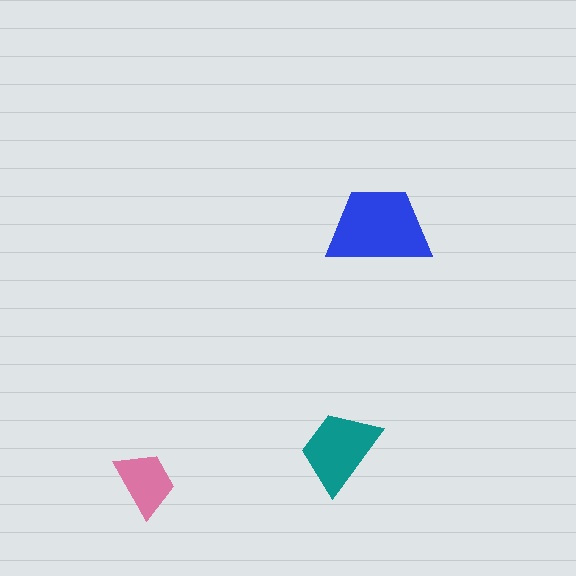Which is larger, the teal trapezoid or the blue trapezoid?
The blue one.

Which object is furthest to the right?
The blue trapezoid is rightmost.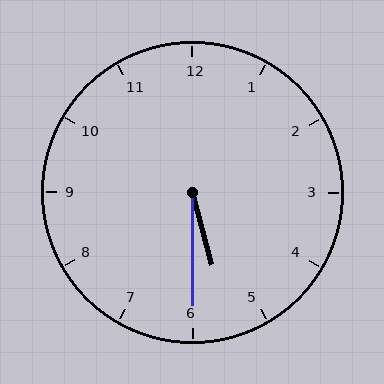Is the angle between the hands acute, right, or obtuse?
It is acute.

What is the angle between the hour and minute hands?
Approximately 15 degrees.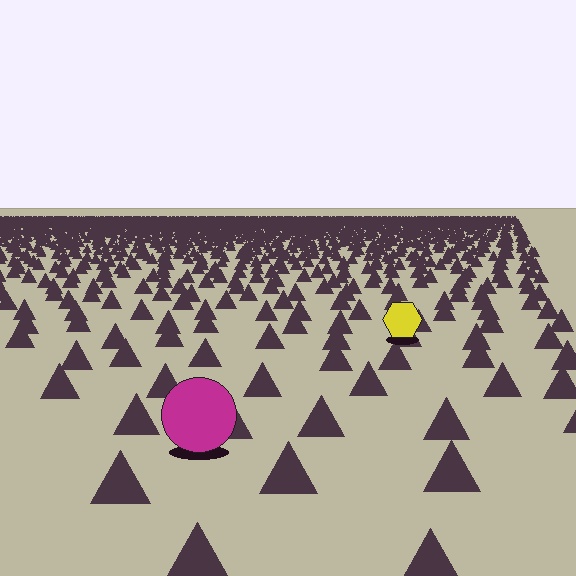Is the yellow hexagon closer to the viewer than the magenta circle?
No. The magenta circle is closer — you can tell from the texture gradient: the ground texture is coarser near it.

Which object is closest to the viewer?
The magenta circle is closest. The texture marks near it are larger and more spread out.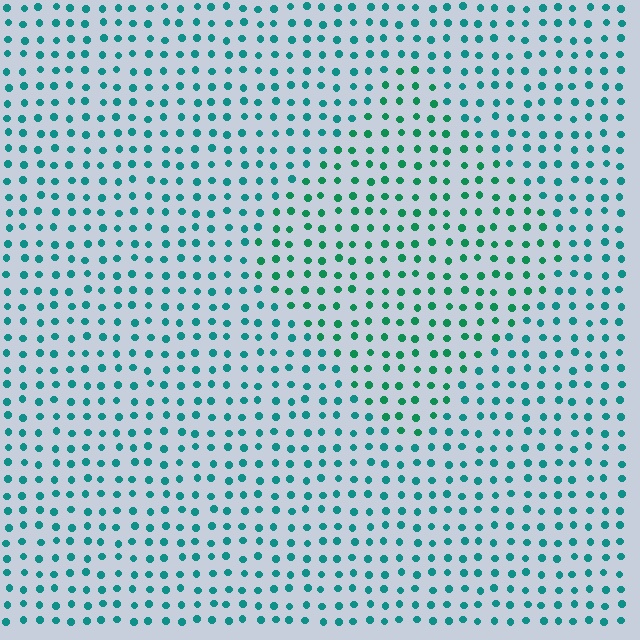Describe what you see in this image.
The image is filled with small teal elements in a uniform arrangement. A diamond-shaped region is visible where the elements are tinted to a slightly different hue, forming a subtle color boundary.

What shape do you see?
I see a diamond.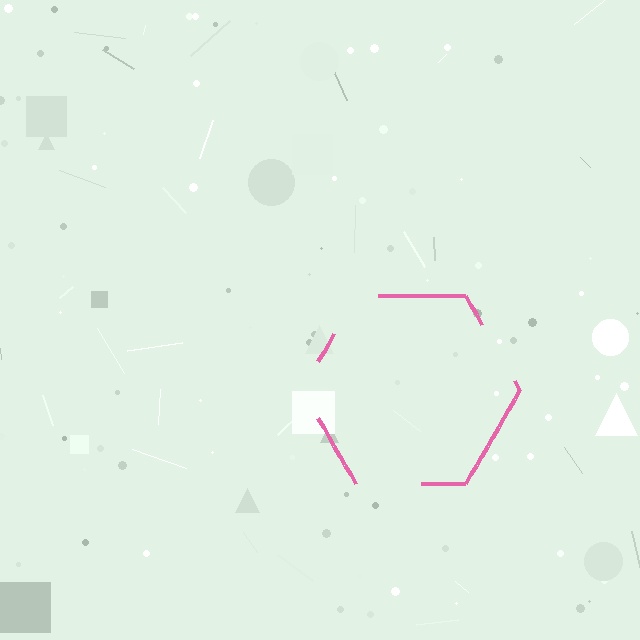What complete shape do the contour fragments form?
The contour fragments form a hexagon.